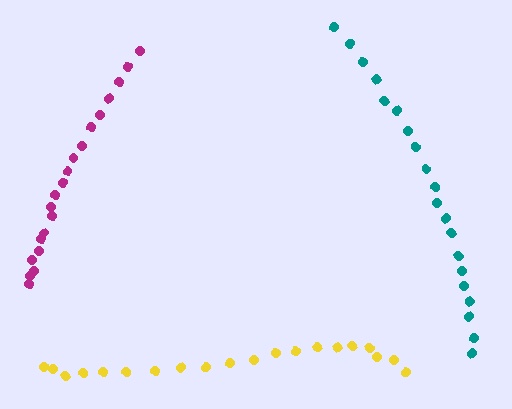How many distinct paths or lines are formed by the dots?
There are 3 distinct paths.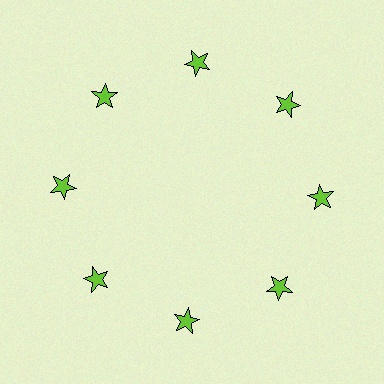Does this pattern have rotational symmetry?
Yes, this pattern has 8-fold rotational symmetry. It looks the same after rotating 45 degrees around the center.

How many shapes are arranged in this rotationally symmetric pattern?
There are 8 shapes, arranged in 8 groups of 1.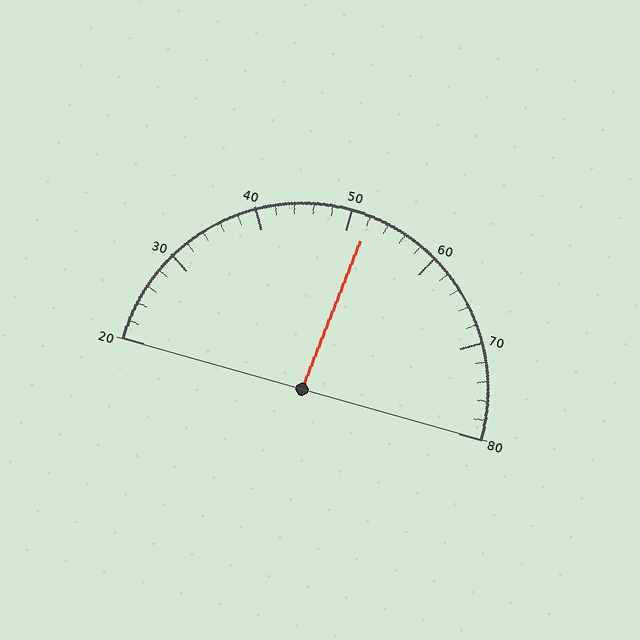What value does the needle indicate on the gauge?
The needle indicates approximately 52.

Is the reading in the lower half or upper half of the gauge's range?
The reading is in the upper half of the range (20 to 80).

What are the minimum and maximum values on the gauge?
The gauge ranges from 20 to 80.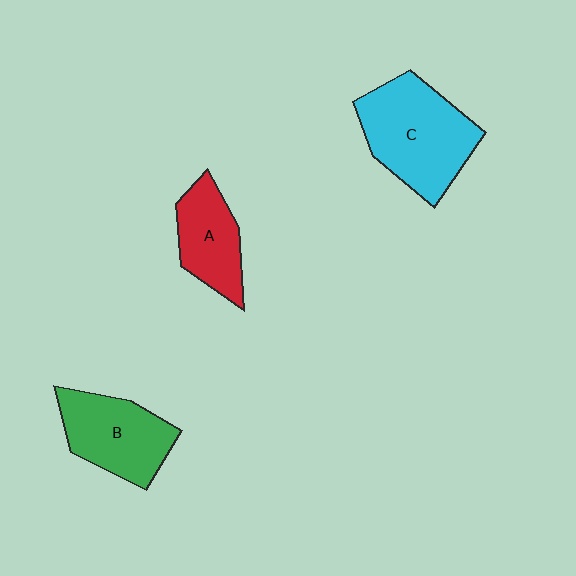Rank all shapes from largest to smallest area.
From largest to smallest: C (cyan), B (green), A (red).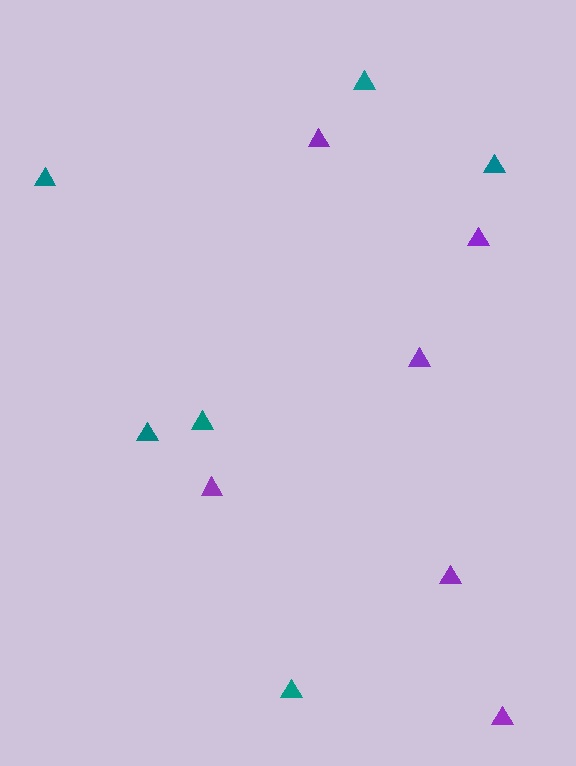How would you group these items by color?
There are 2 groups: one group of teal triangles (6) and one group of purple triangles (6).